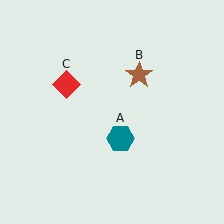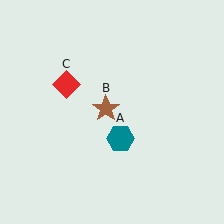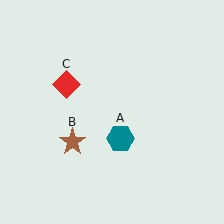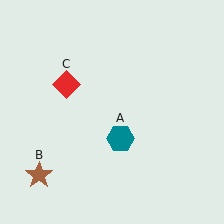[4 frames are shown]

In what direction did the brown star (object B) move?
The brown star (object B) moved down and to the left.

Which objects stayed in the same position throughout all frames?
Teal hexagon (object A) and red diamond (object C) remained stationary.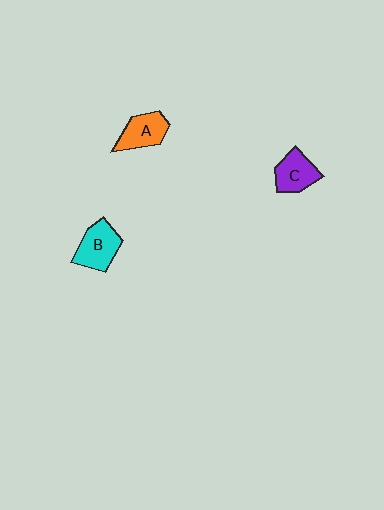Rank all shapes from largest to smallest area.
From largest to smallest: B (cyan), A (orange), C (purple).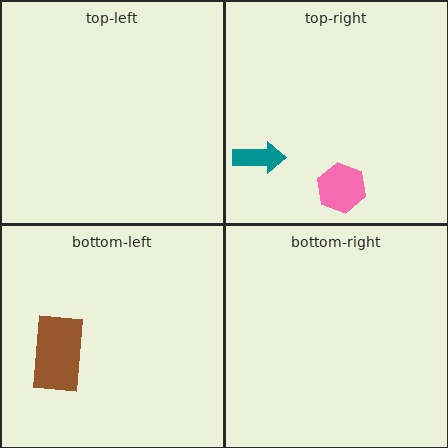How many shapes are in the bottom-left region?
1.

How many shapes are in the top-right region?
2.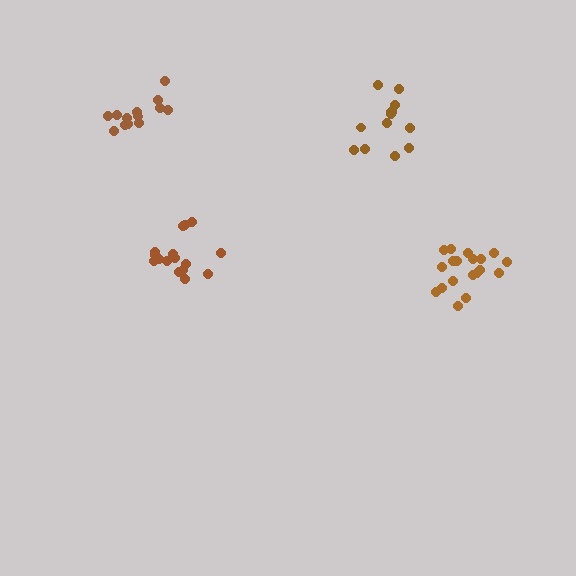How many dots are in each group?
Group 1: 19 dots, Group 2: 13 dots, Group 3: 16 dots, Group 4: 13 dots (61 total).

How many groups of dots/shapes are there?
There are 4 groups.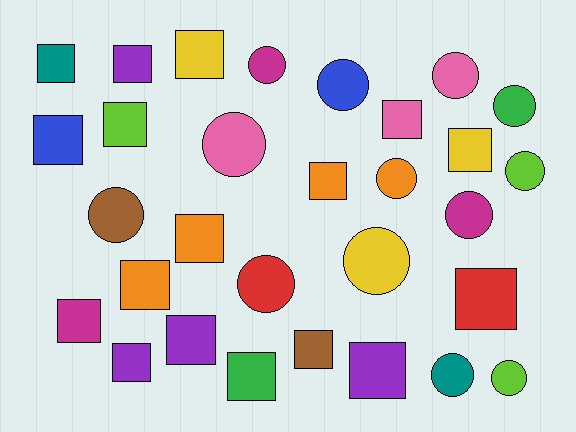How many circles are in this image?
There are 13 circles.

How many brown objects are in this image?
There are 2 brown objects.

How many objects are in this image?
There are 30 objects.